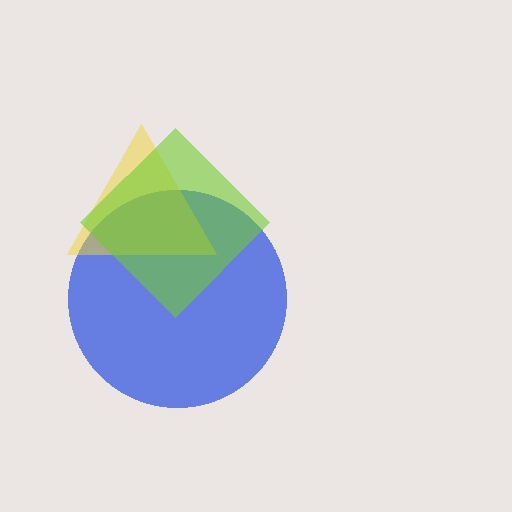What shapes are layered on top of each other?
The layered shapes are: a blue circle, a yellow triangle, a lime diamond.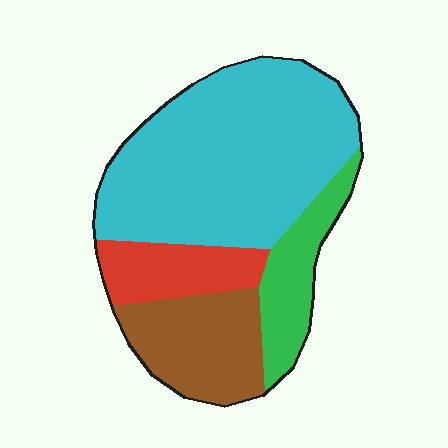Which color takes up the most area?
Cyan, at roughly 55%.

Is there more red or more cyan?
Cyan.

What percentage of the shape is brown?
Brown covers roughly 20% of the shape.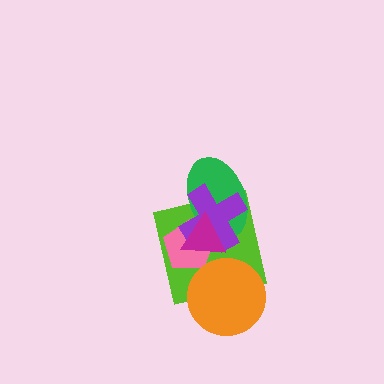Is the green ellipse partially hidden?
Yes, it is partially covered by another shape.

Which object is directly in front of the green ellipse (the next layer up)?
The purple cross is directly in front of the green ellipse.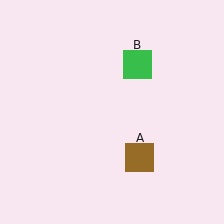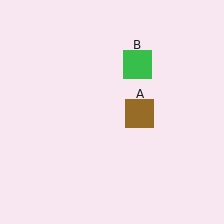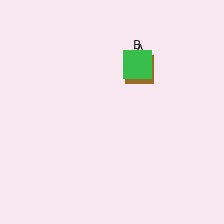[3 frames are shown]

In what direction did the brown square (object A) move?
The brown square (object A) moved up.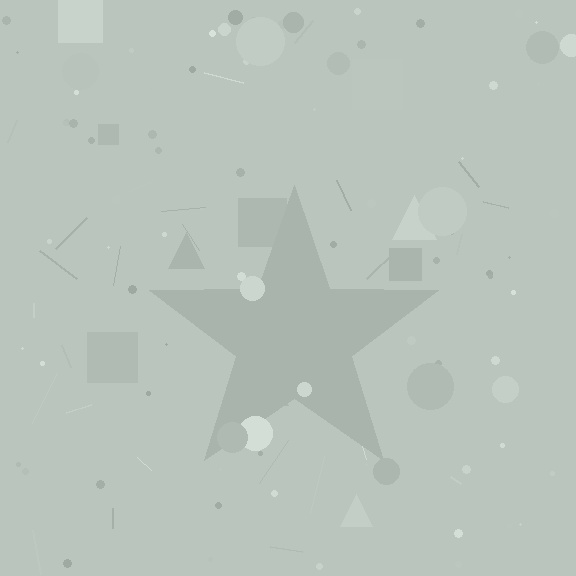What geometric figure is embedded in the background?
A star is embedded in the background.